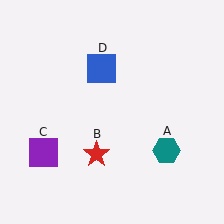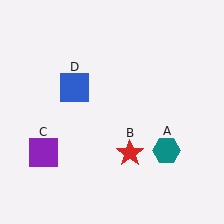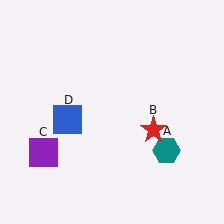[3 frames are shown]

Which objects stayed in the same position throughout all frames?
Teal hexagon (object A) and purple square (object C) remained stationary.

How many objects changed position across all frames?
2 objects changed position: red star (object B), blue square (object D).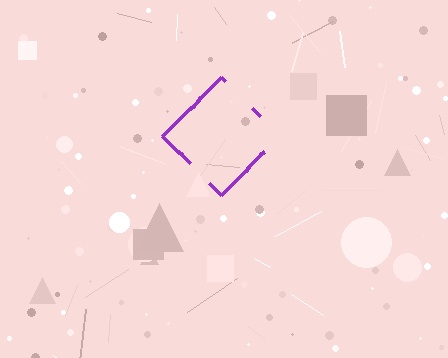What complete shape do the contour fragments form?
The contour fragments form a diamond.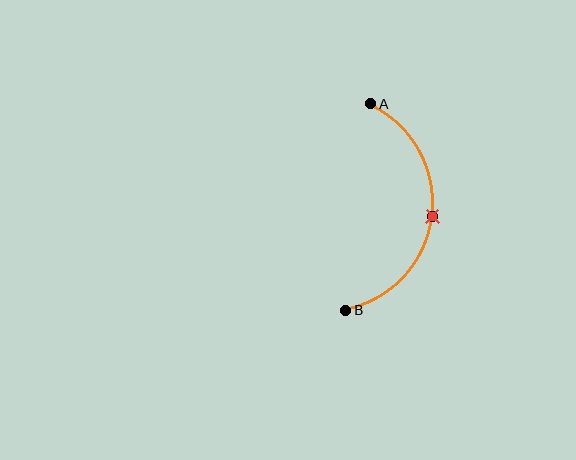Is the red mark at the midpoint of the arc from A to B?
Yes. The red mark lies on the arc at equal arc-length from both A and B — it is the arc midpoint.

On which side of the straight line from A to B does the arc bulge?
The arc bulges to the right of the straight line connecting A and B.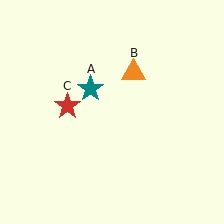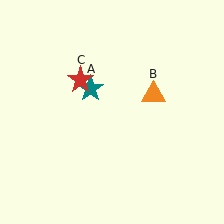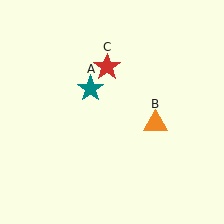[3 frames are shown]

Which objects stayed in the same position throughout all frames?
Teal star (object A) remained stationary.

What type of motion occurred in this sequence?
The orange triangle (object B), red star (object C) rotated clockwise around the center of the scene.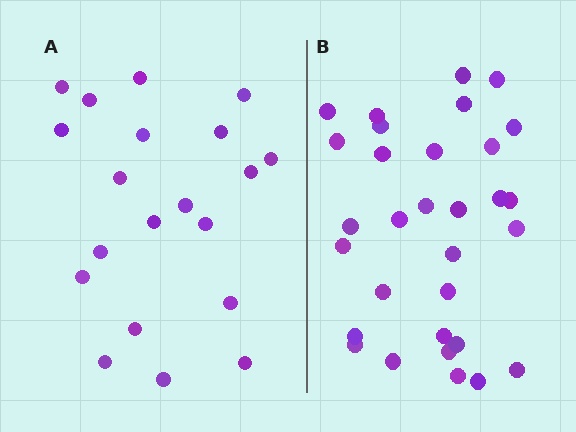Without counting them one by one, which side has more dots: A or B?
Region B (the right region) has more dots.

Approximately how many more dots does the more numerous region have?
Region B has roughly 12 or so more dots than region A.